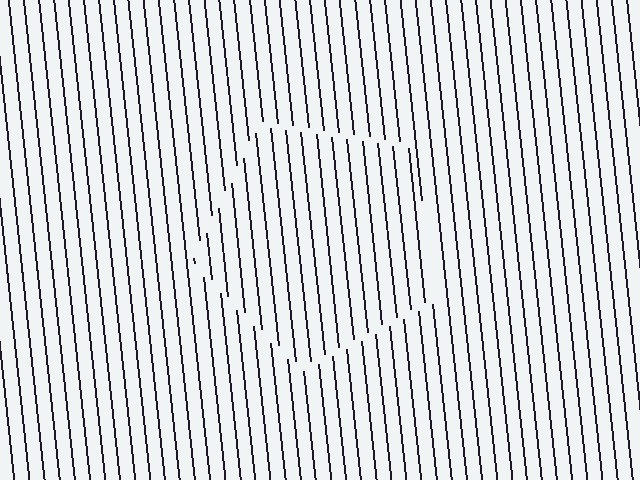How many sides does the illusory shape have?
5 sides — the line-ends trace a pentagon.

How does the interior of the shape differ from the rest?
The interior of the shape contains the same grating, shifted by half a period — the contour is defined by the phase discontinuity where line-ends from the inner and outer gratings abut.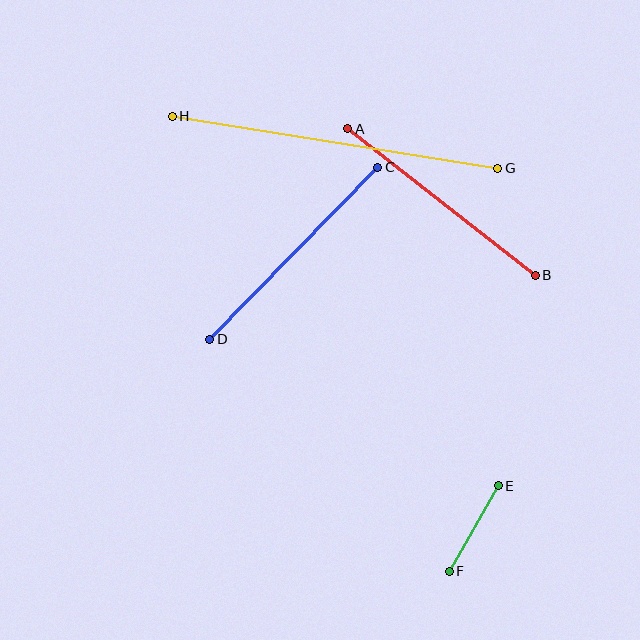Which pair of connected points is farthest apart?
Points G and H are farthest apart.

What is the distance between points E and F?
The distance is approximately 99 pixels.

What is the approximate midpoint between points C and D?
The midpoint is at approximately (294, 253) pixels.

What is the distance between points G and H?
The distance is approximately 329 pixels.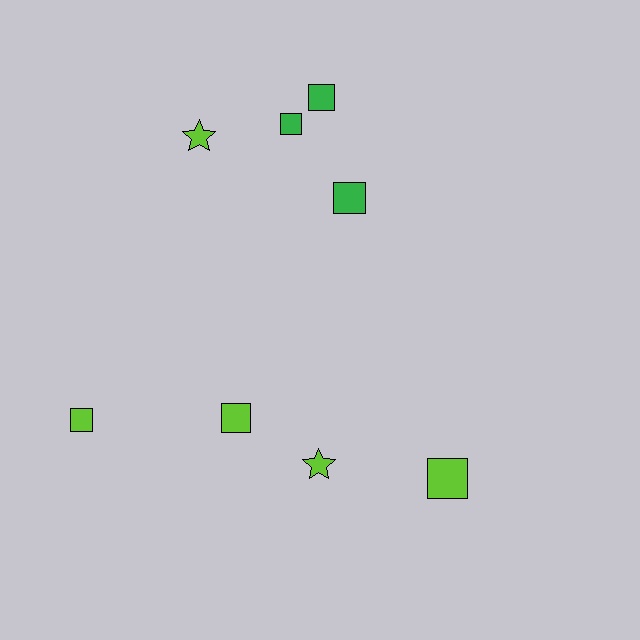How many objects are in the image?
There are 8 objects.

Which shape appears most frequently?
Square, with 6 objects.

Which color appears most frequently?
Lime, with 5 objects.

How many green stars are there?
There are no green stars.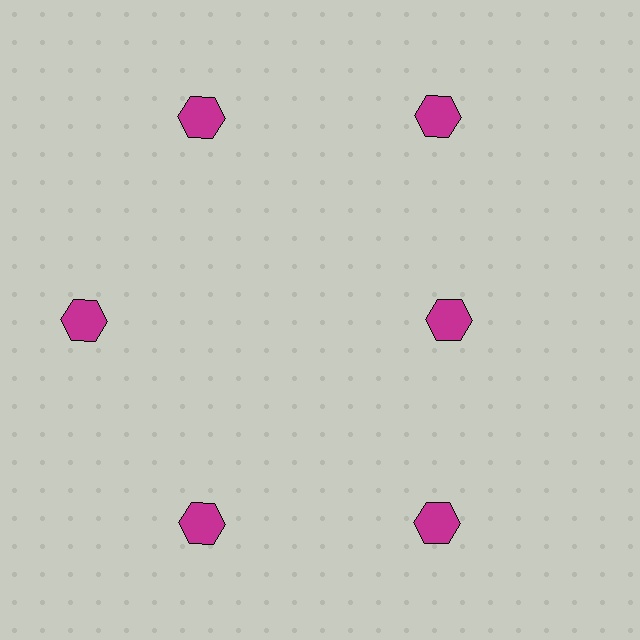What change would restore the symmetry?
The symmetry would be restored by moving it outward, back onto the ring so that all 6 hexagons sit at equal angles and equal distance from the center.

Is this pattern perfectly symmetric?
No. The 6 magenta hexagons are arranged in a ring, but one element near the 3 o'clock position is pulled inward toward the center, breaking the 6-fold rotational symmetry.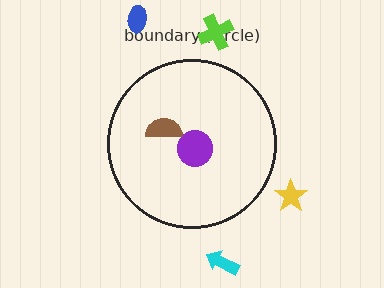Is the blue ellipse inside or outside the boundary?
Outside.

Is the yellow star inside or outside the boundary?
Outside.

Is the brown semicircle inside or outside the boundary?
Inside.